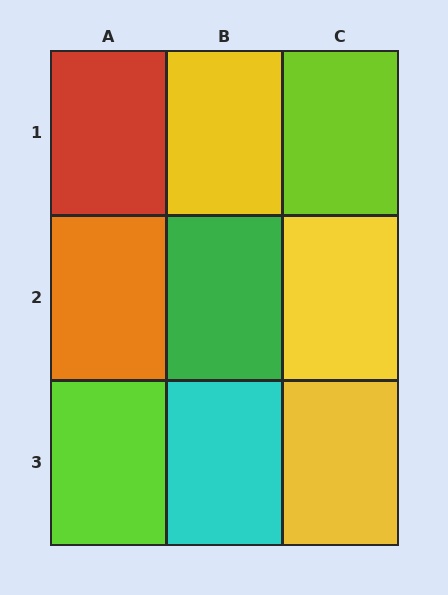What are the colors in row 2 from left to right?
Orange, green, yellow.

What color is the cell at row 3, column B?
Cyan.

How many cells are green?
1 cell is green.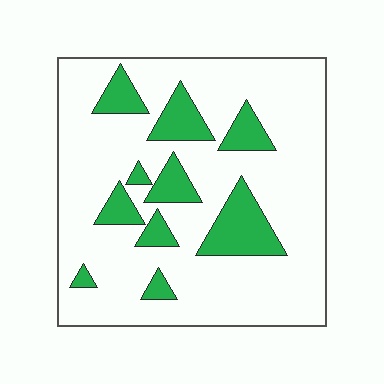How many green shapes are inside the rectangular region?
10.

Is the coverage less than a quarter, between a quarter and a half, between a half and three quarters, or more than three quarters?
Less than a quarter.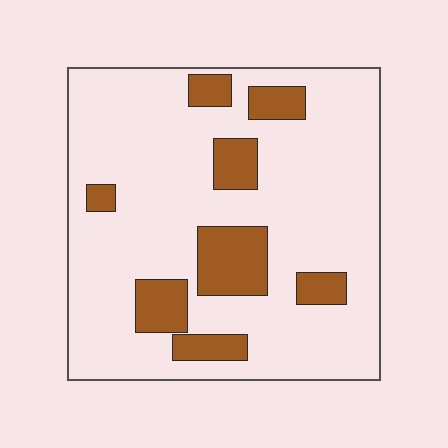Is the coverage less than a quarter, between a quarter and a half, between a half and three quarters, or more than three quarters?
Less than a quarter.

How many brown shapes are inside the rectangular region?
8.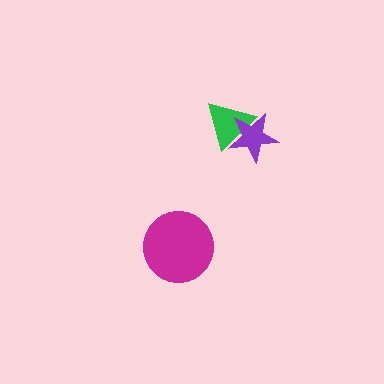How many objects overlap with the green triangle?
1 object overlaps with the green triangle.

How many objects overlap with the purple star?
1 object overlaps with the purple star.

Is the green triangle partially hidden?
Yes, it is partially covered by another shape.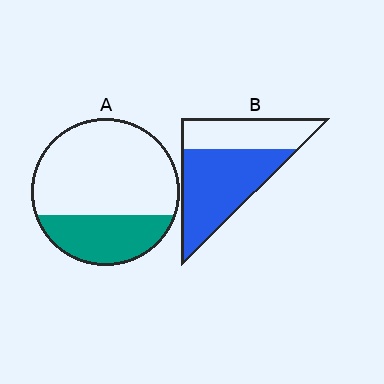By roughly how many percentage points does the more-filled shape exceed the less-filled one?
By roughly 30 percentage points (B over A).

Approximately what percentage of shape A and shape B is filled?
A is approximately 30% and B is approximately 65%.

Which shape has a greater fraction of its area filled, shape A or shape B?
Shape B.